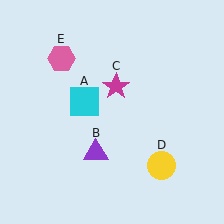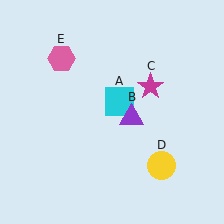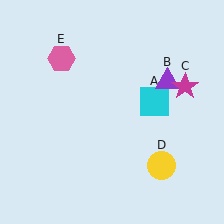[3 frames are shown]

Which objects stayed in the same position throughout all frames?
Yellow circle (object D) and pink hexagon (object E) remained stationary.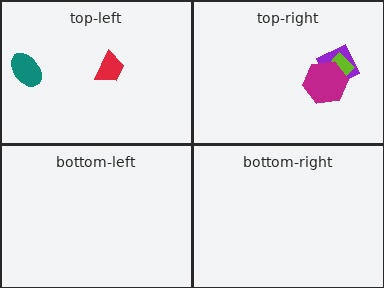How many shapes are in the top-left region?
2.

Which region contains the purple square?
The top-right region.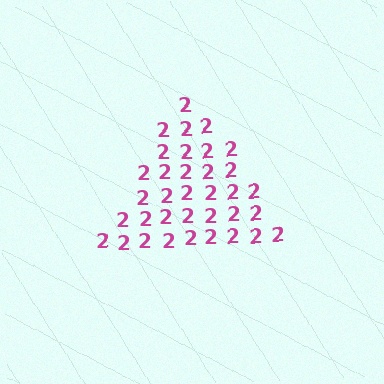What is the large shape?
The large shape is a triangle.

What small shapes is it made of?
It is made of small digit 2's.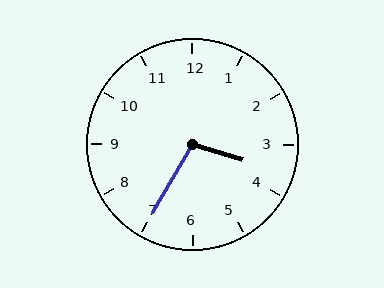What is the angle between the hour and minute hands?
Approximately 102 degrees.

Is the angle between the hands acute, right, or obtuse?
It is obtuse.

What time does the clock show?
3:35.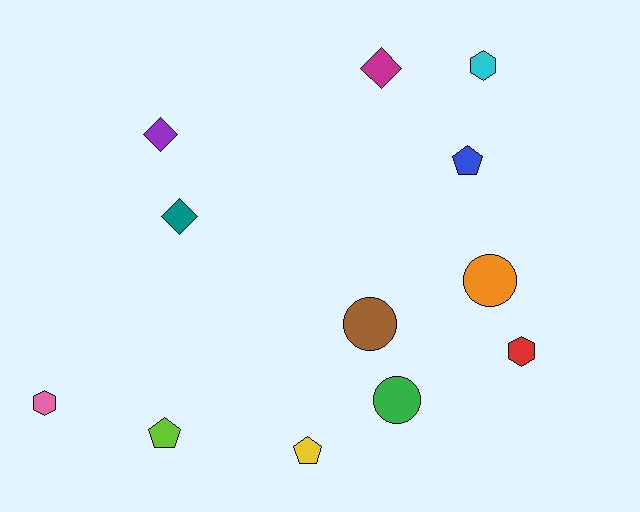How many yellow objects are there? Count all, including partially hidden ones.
There is 1 yellow object.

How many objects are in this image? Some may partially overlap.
There are 12 objects.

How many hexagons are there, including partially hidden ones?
There are 3 hexagons.